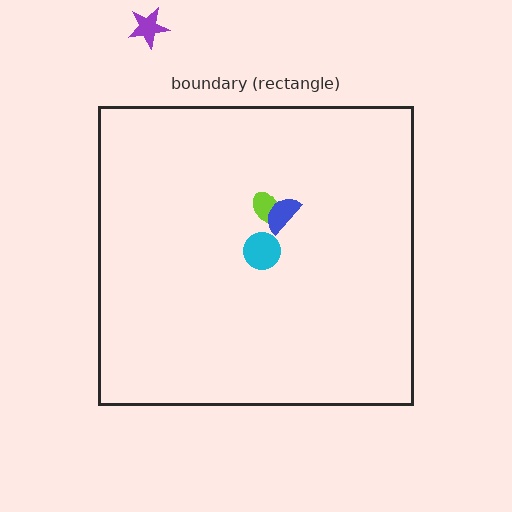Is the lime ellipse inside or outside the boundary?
Inside.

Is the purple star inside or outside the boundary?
Outside.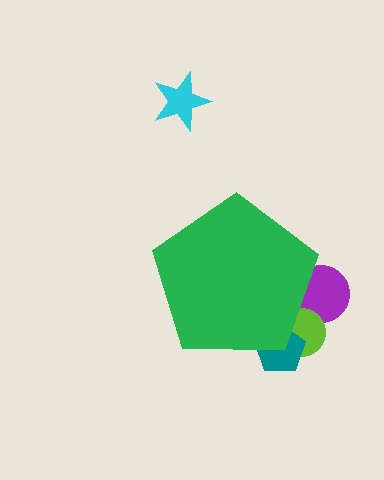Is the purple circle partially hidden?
Yes, the purple circle is partially hidden behind the green pentagon.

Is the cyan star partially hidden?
No, the cyan star is fully visible.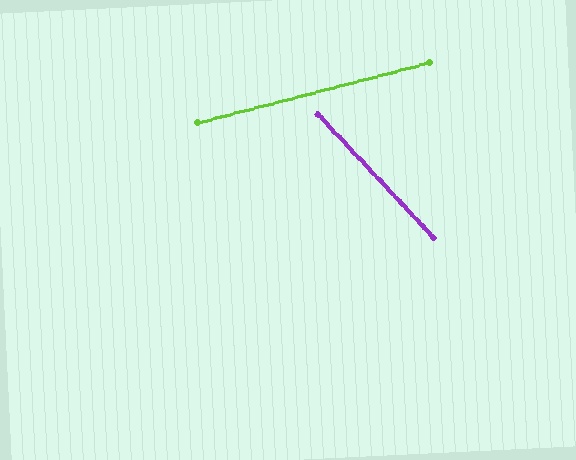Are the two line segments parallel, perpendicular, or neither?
Neither parallel nor perpendicular — they differ by about 61°.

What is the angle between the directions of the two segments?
Approximately 61 degrees.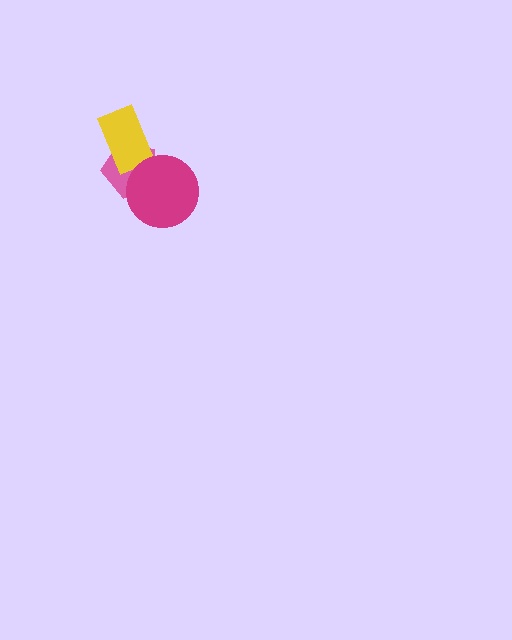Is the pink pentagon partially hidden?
Yes, it is partially covered by another shape.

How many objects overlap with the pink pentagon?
2 objects overlap with the pink pentagon.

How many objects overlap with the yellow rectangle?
1 object overlaps with the yellow rectangle.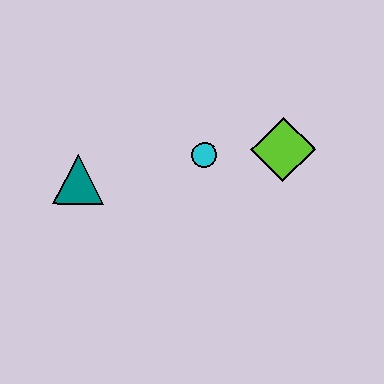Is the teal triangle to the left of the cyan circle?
Yes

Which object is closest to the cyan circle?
The lime diamond is closest to the cyan circle.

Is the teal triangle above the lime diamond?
No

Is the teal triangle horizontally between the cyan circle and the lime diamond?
No